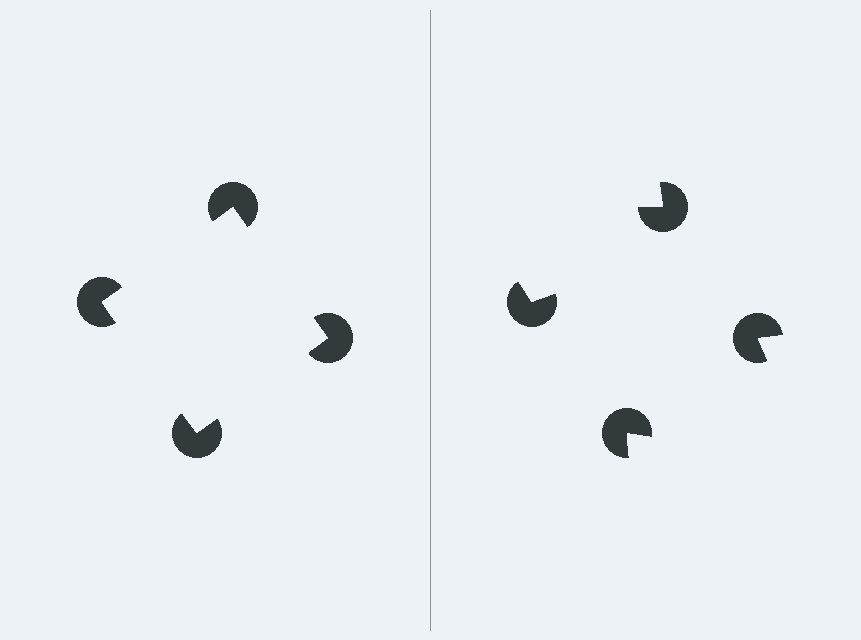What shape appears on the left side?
An illusory square.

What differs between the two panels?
The pac-man discs are positioned identically on both sides; only the wedge orientations differ. On the left they align to a square; on the right they are misaligned.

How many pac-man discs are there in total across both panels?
8 — 4 on each side.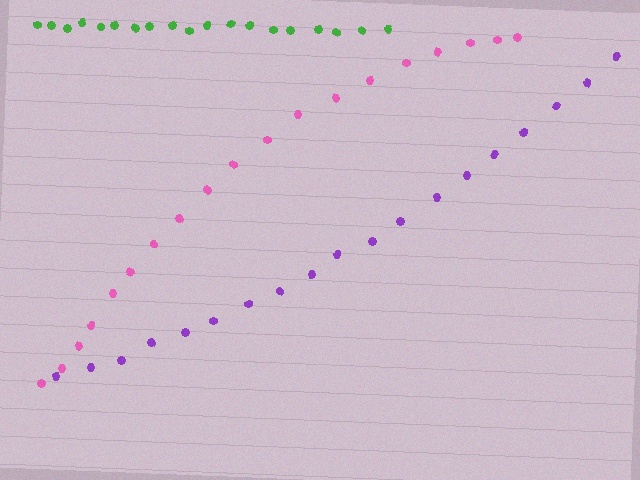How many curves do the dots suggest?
There are 3 distinct paths.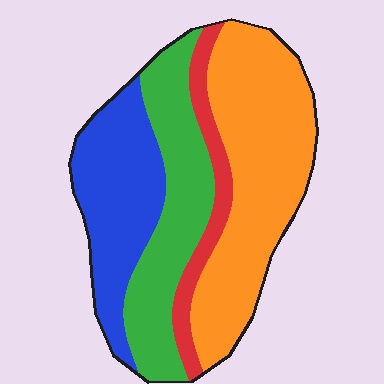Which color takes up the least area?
Red, at roughly 10%.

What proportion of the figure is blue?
Blue covers 24% of the figure.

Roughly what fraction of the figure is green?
Green takes up between a quarter and a half of the figure.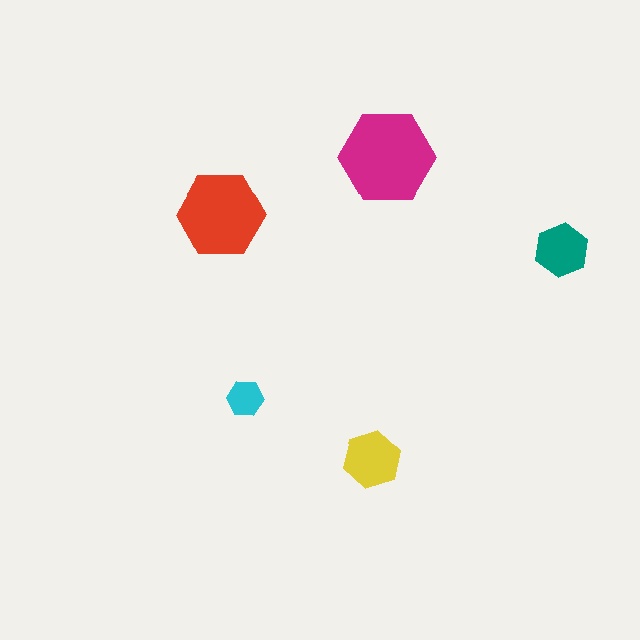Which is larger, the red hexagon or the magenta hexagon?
The magenta one.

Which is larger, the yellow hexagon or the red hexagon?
The red one.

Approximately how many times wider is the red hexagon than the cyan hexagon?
About 2.5 times wider.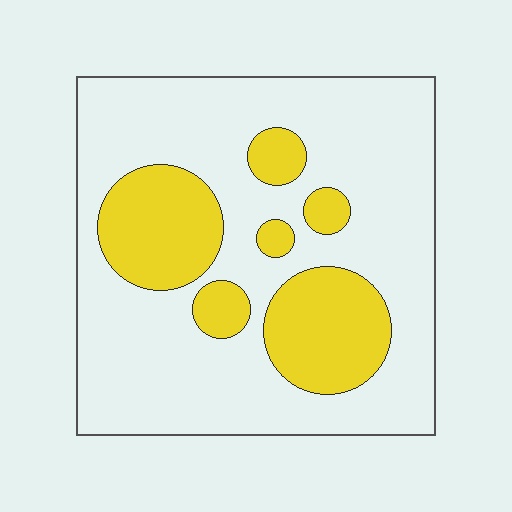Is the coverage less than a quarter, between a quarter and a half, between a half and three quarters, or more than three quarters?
Between a quarter and a half.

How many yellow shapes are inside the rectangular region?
6.